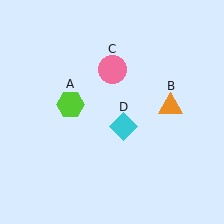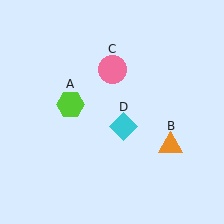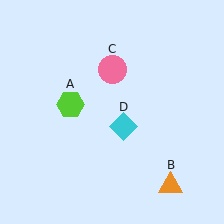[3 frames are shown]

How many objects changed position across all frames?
1 object changed position: orange triangle (object B).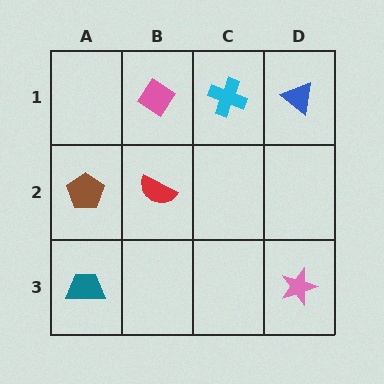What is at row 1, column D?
A blue triangle.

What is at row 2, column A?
A brown pentagon.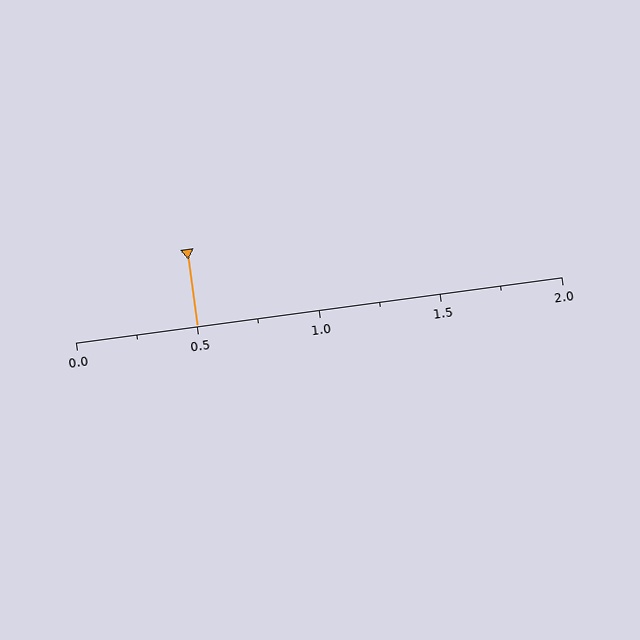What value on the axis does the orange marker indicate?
The marker indicates approximately 0.5.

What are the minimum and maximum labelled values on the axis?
The axis runs from 0.0 to 2.0.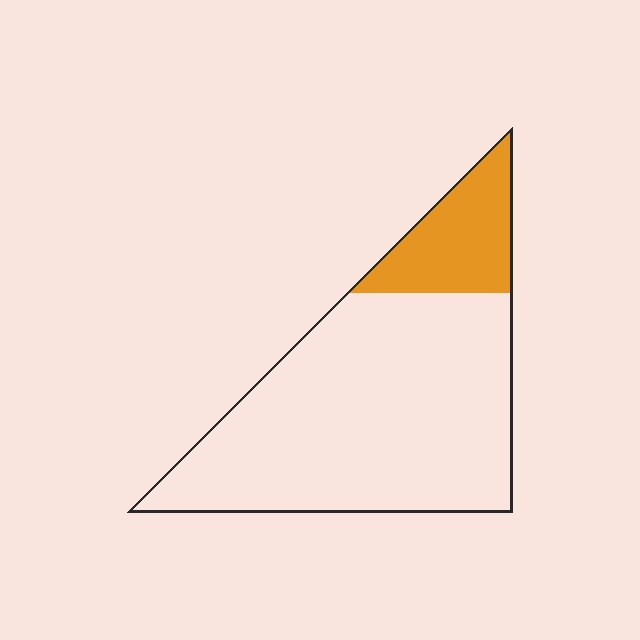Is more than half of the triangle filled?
No.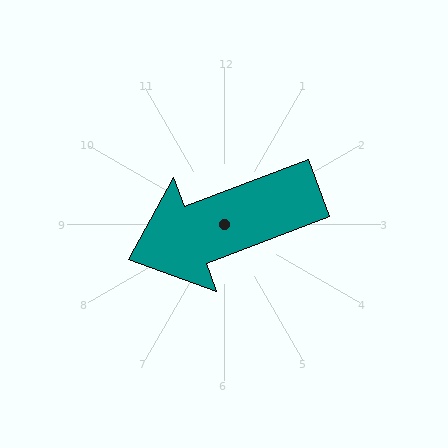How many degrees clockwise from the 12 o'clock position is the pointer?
Approximately 249 degrees.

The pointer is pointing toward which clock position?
Roughly 8 o'clock.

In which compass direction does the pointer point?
West.